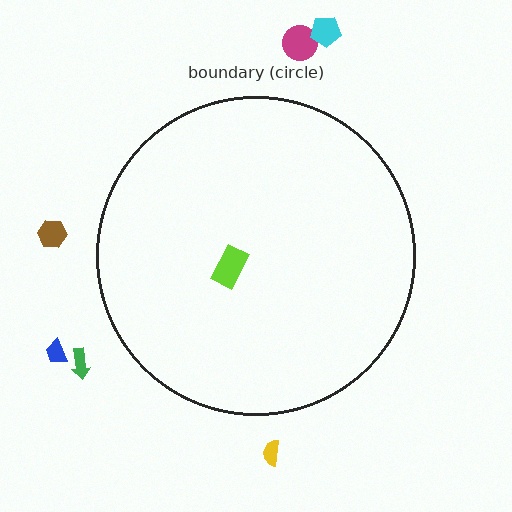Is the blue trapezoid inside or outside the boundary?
Outside.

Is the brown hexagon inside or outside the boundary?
Outside.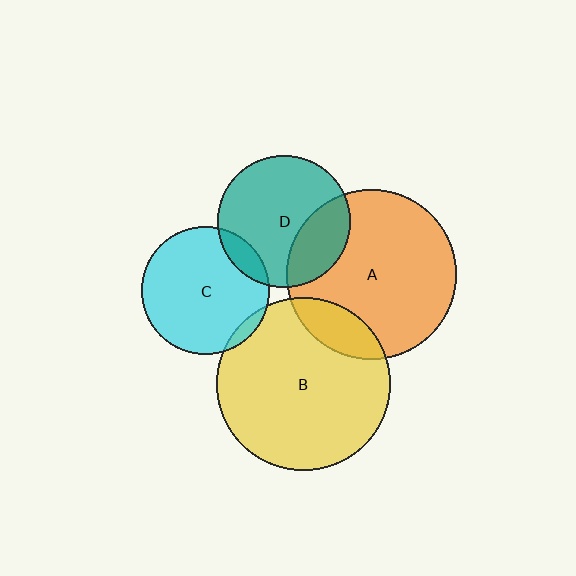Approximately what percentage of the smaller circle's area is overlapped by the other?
Approximately 10%.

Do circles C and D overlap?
Yes.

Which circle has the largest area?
Circle B (yellow).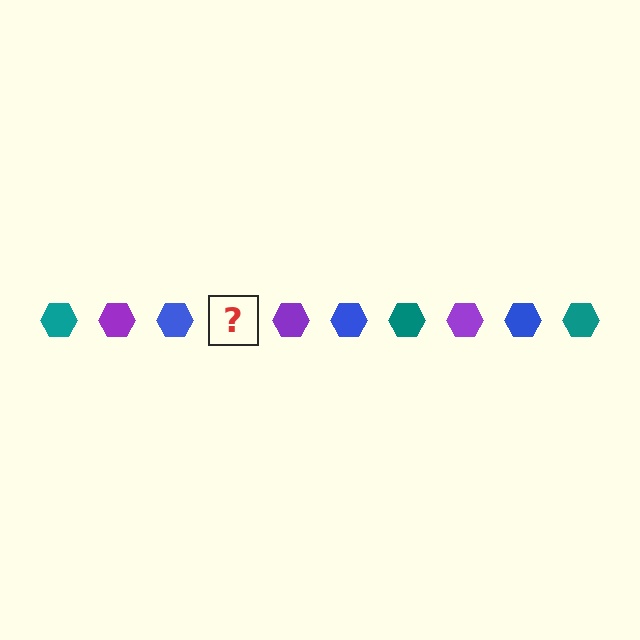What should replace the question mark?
The question mark should be replaced with a teal hexagon.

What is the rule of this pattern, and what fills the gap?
The rule is that the pattern cycles through teal, purple, blue hexagons. The gap should be filled with a teal hexagon.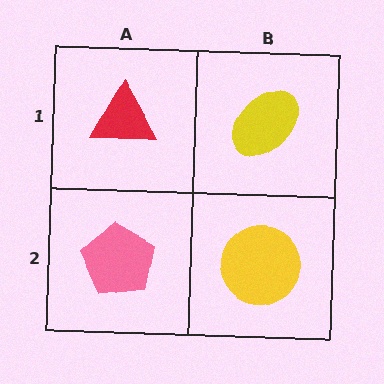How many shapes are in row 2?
2 shapes.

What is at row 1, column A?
A red triangle.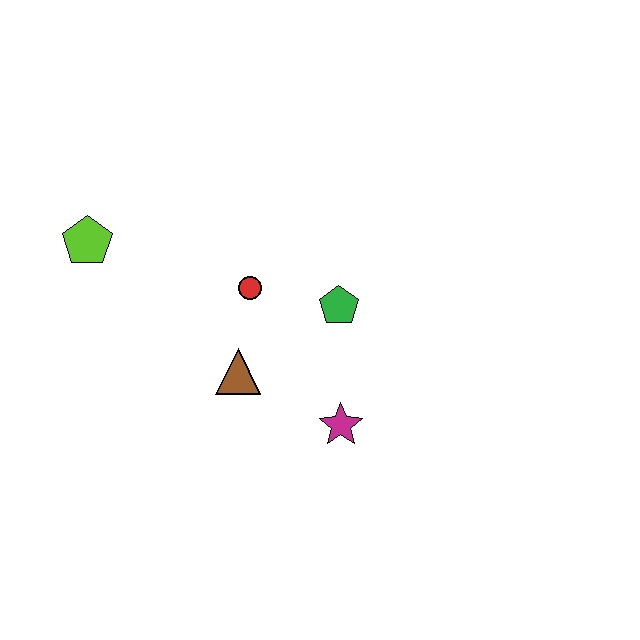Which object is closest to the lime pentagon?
The red circle is closest to the lime pentagon.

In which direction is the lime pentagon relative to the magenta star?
The lime pentagon is to the left of the magenta star.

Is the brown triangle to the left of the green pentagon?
Yes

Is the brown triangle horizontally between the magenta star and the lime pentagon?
Yes